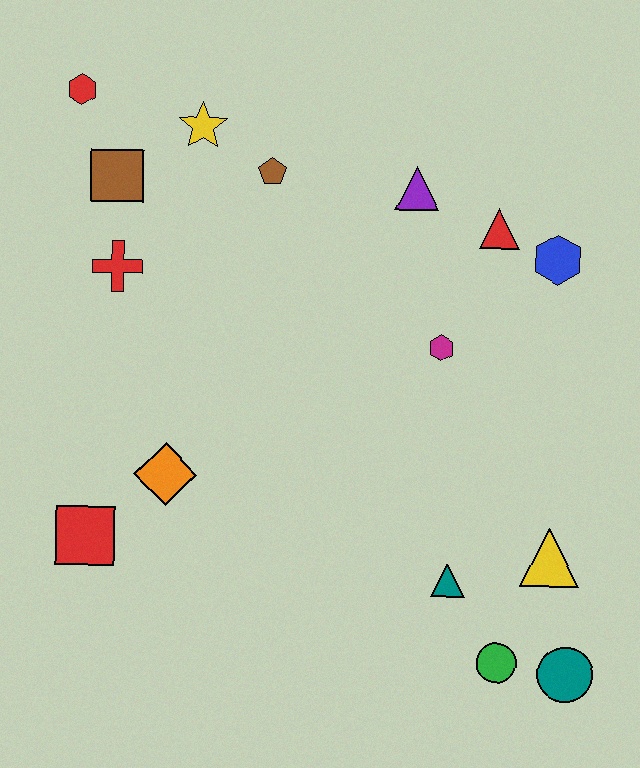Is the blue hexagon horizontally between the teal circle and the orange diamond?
Yes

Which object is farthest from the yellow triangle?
The red hexagon is farthest from the yellow triangle.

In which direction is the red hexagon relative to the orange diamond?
The red hexagon is above the orange diamond.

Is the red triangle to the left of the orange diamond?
No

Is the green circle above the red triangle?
No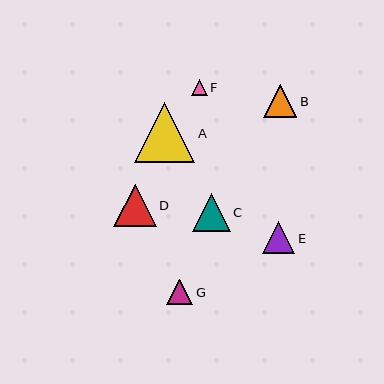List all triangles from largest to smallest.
From largest to smallest: A, D, C, B, E, G, F.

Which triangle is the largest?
Triangle A is the largest with a size of approximately 60 pixels.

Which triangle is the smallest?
Triangle F is the smallest with a size of approximately 16 pixels.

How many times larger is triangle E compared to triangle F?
Triangle E is approximately 2.1 times the size of triangle F.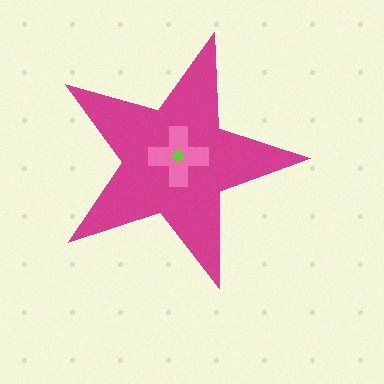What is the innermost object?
The lime diamond.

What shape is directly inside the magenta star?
The pink cross.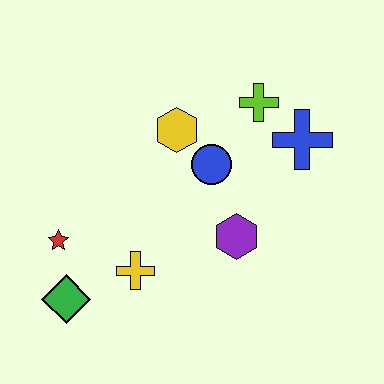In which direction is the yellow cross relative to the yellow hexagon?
The yellow cross is below the yellow hexagon.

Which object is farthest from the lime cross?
The green diamond is farthest from the lime cross.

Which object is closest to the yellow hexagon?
The blue circle is closest to the yellow hexagon.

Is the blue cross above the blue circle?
Yes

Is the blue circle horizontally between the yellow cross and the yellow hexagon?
No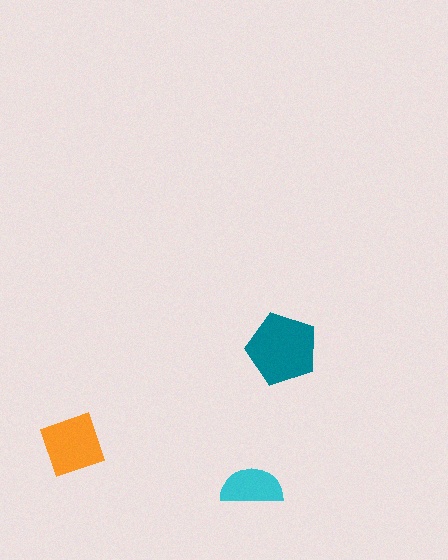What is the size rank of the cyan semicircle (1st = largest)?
3rd.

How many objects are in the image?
There are 3 objects in the image.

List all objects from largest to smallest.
The teal pentagon, the orange diamond, the cyan semicircle.